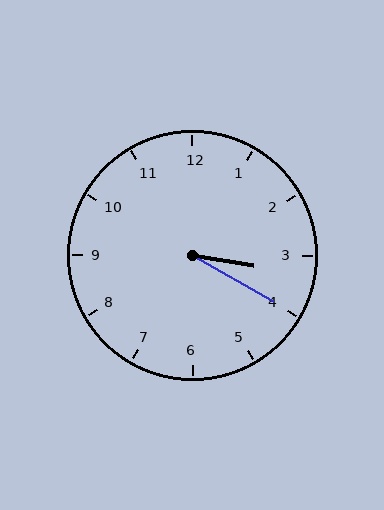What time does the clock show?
3:20.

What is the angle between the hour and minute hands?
Approximately 20 degrees.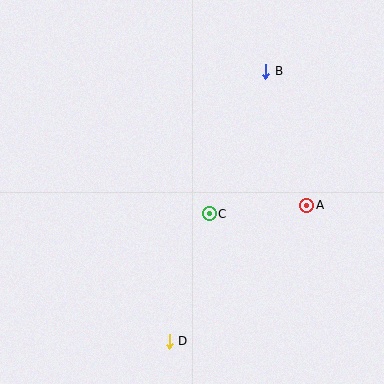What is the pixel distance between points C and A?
The distance between C and A is 98 pixels.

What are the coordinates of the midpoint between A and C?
The midpoint between A and C is at (258, 209).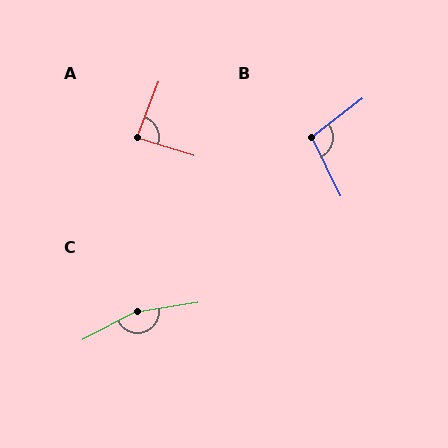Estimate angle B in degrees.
Approximately 102 degrees.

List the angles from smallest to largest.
A (86°), B (102°), C (160°).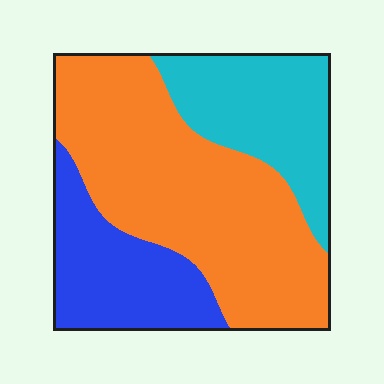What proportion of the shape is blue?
Blue takes up about one quarter (1/4) of the shape.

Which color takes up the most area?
Orange, at roughly 55%.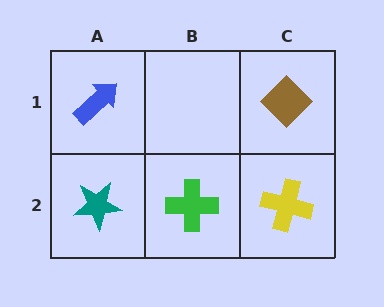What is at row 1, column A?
A blue arrow.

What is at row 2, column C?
A yellow cross.